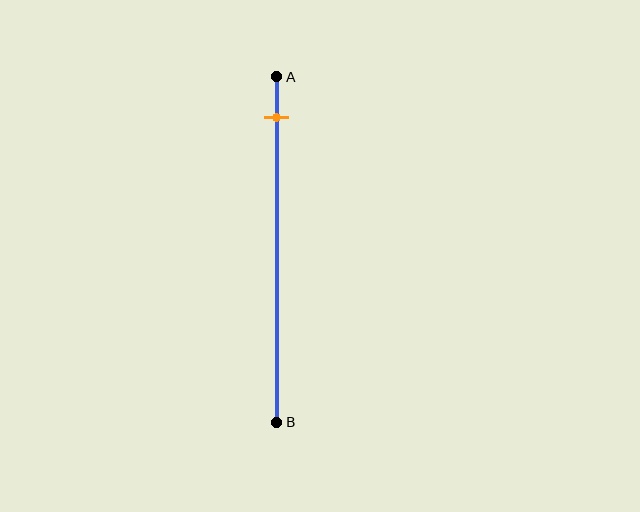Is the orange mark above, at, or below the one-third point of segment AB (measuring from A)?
The orange mark is above the one-third point of segment AB.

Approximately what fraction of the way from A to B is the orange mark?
The orange mark is approximately 10% of the way from A to B.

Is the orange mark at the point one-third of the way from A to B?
No, the mark is at about 10% from A, not at the 33% one-third point.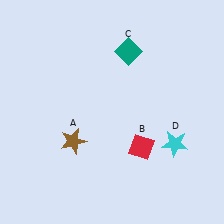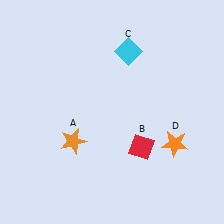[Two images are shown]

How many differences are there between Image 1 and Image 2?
There are 3 differences between the two images.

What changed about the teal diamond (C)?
In Image 1, C is teal. In Image 2, it changed to cyan.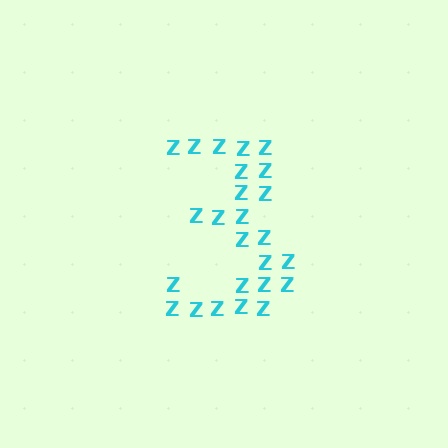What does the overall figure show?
The overall figure shows the digit 3.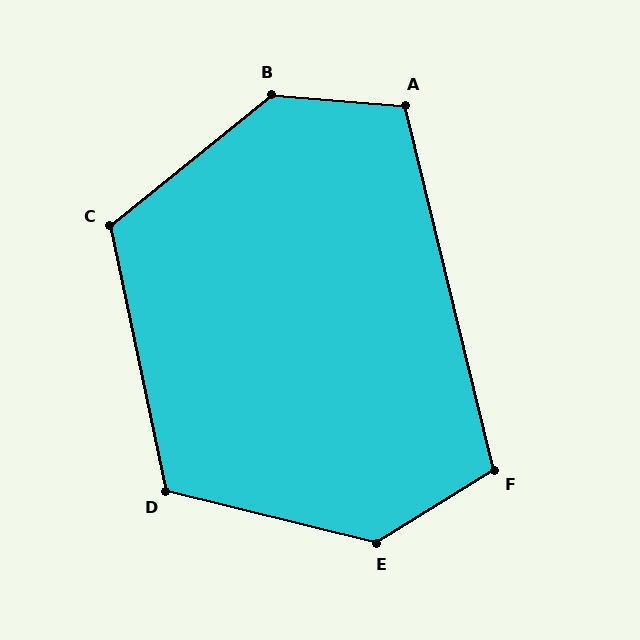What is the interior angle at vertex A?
Approximately 108 degrees (obtuse).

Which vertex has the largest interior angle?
B, at approximately 136 degrees.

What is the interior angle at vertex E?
Approximately 134 degrees (obtuse).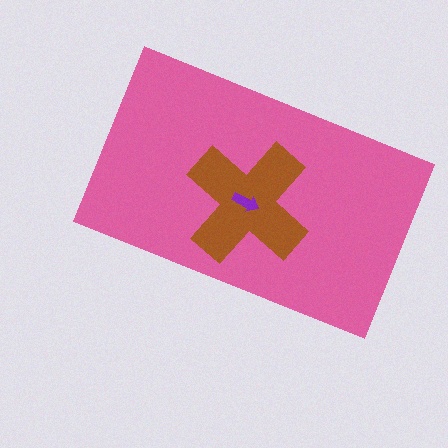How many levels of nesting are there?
3.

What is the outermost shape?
The pink rectangle.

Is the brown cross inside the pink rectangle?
Yes.